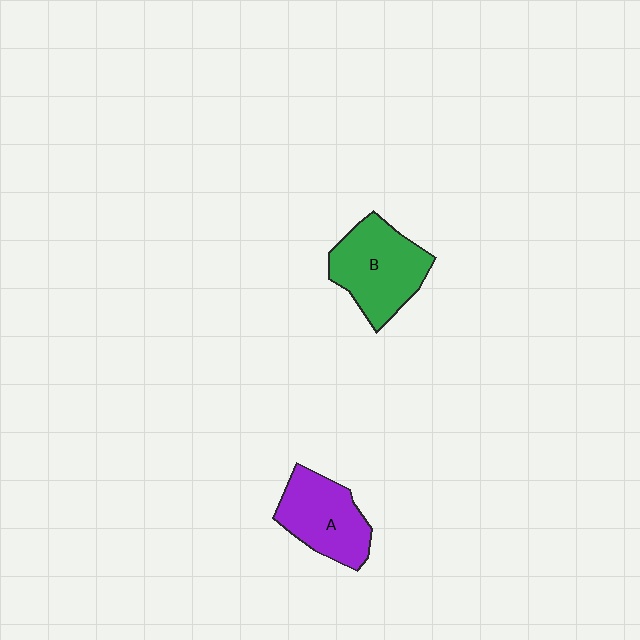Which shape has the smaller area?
Shape A (purple).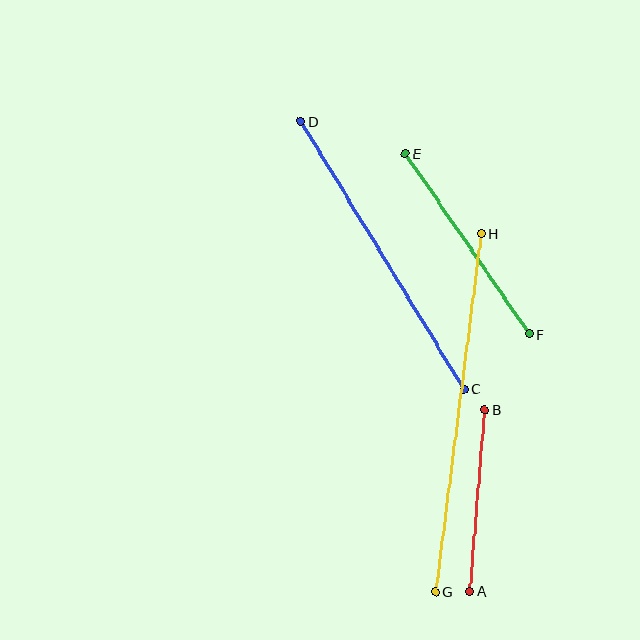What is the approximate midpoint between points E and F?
The midpoint is at approximately (467, 244) pixels.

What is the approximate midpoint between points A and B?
The midpoint is at approximately (477, 501) pixels.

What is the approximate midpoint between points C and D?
The midpoint is at approximately (382, 255) pixels.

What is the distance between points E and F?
The distance is approximately 219 pixels.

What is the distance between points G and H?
The distance is approximately 361 pixels.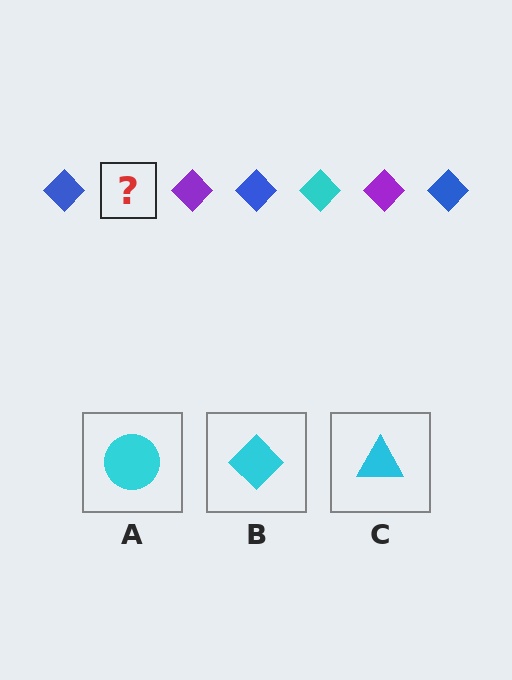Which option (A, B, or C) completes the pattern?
B.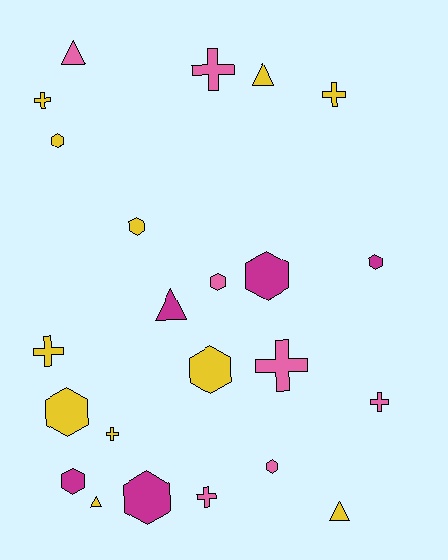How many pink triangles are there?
There is 1 pink triangle.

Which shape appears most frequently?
Hexagon, with 10 objects.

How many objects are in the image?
There are 23 objects.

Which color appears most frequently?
Yellow, with 11 objects.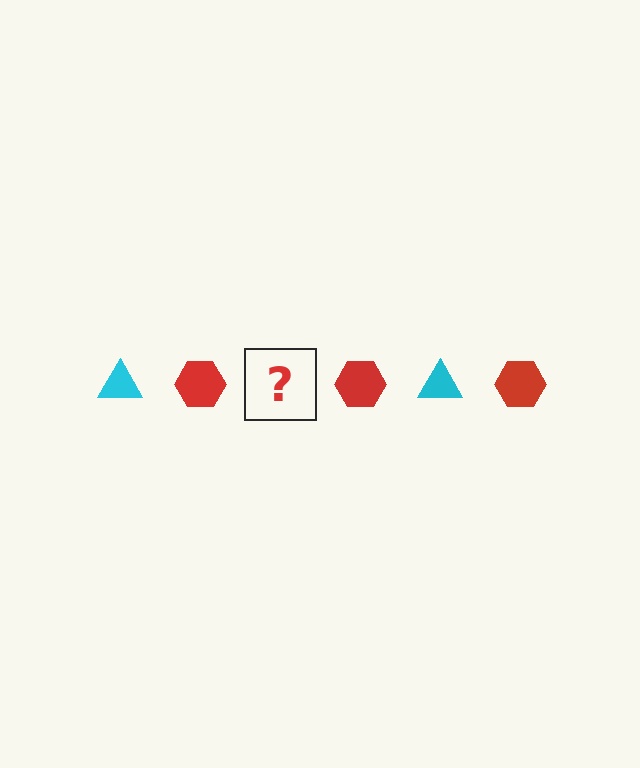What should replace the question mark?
The question mark should be replaced with a cyan triangle.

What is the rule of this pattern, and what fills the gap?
The rule is that the pattern alternates between cyan triangle and red hexagon. The gap should be filled with a cyan triangle.